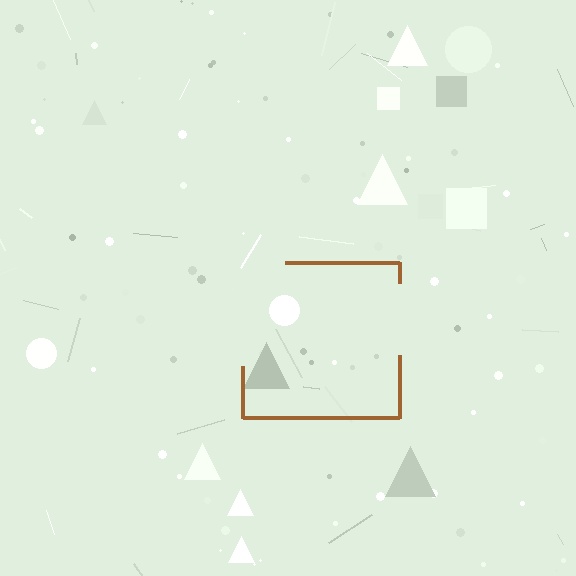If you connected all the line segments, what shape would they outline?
They would outline a square.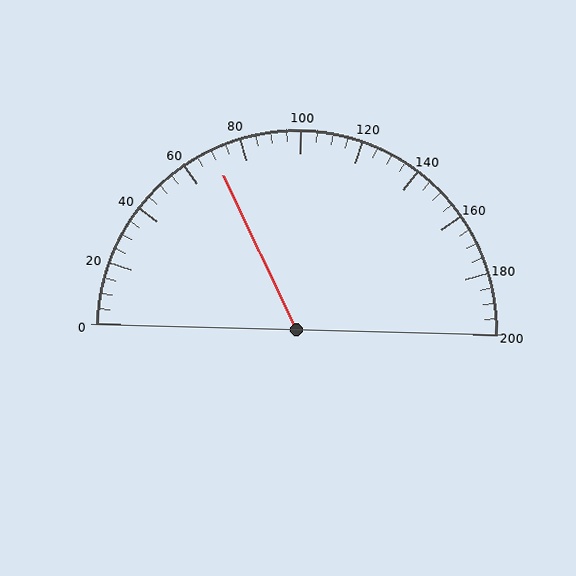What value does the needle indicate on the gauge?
The needle indicates approximately 70.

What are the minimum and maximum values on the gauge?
The gauge ranges from 0 to 200.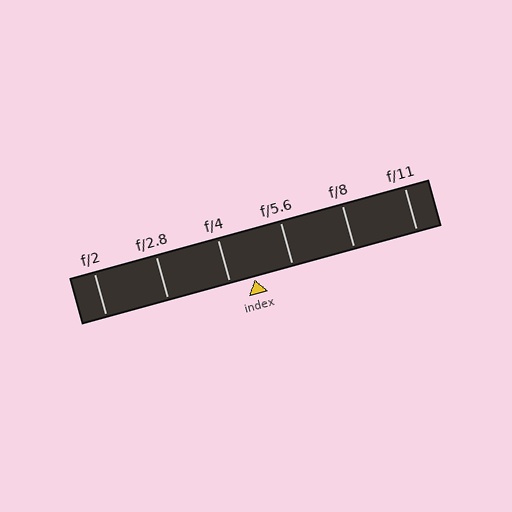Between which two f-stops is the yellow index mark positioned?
The index mark is between f/4 and f/5.6.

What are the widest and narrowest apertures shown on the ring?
The widest aperture shown is f/2 and the narrowest is f/11.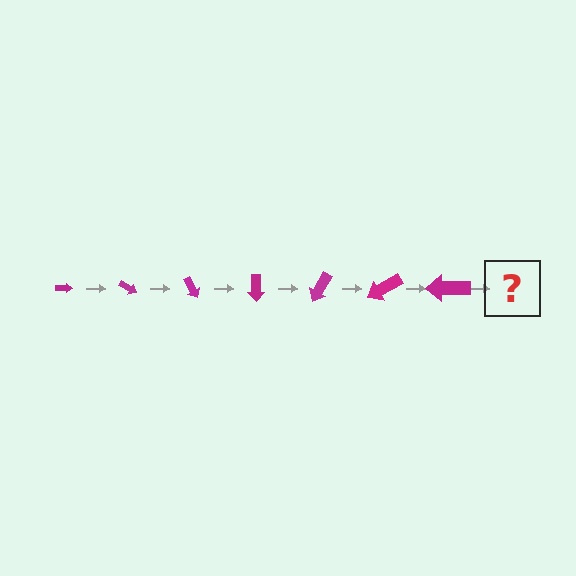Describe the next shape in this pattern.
It should be an arrow, larger than the previous one and rotated 210 degrees from the start.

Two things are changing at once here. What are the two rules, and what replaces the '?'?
The two rules are that the arrow grows larger each step and it rotates 30 degrees each step. The '?' should be an arrow, larger than the previous one and rotated 210 degrees from the start.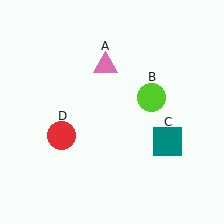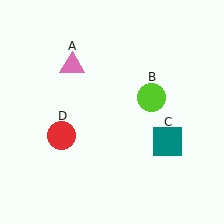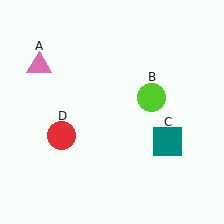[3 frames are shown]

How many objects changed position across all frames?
1 object changed position: pink triangle (object A).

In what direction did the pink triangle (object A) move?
The pink triangle (object A) moved left.